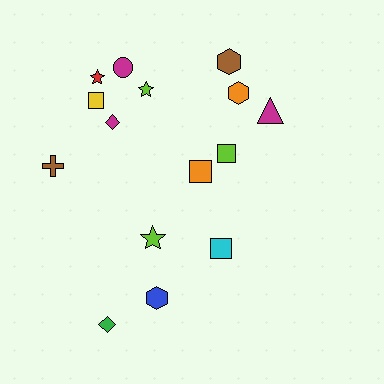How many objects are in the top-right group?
There are 4 objects.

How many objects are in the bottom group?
There are 5 objects.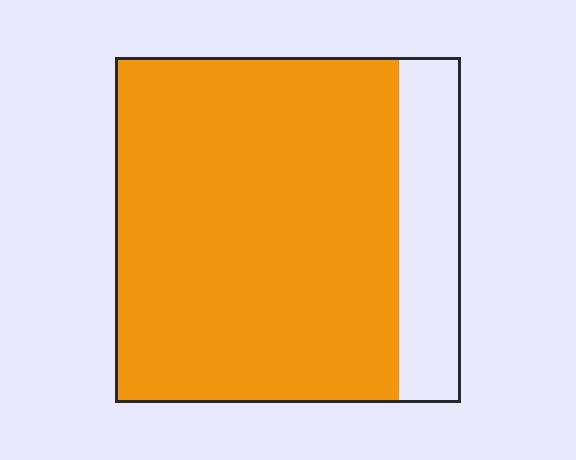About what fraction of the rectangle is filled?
About five sixths (5/6).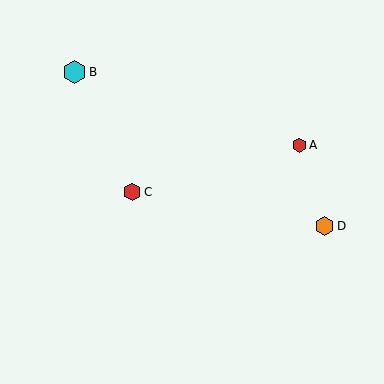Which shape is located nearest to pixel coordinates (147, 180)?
The red hexagon (labeled C) at (132, 192) is nearest to that location.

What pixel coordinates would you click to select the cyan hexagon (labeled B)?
Click at (75, 72) to select the cyan hexagon B.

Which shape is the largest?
The cyan hexagon (labeled B) is the largest.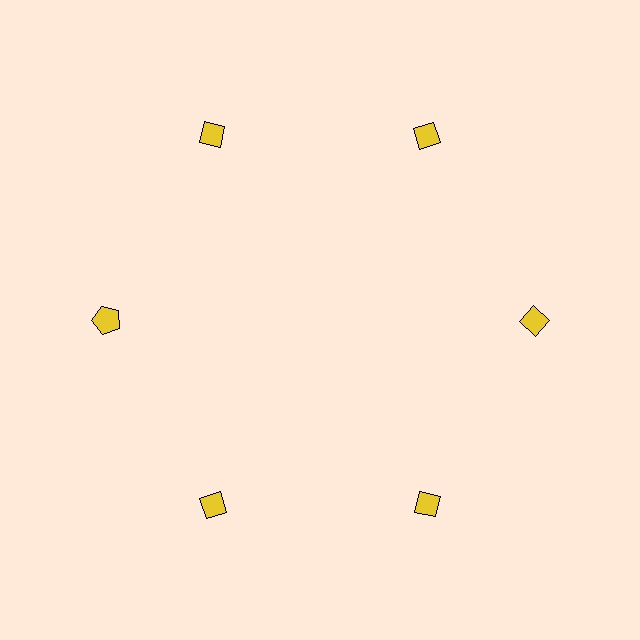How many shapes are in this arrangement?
There are 6 shapes arranged in a ring pattern.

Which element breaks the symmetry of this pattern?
The yellow pentagon at roughly the 9 o'clock position breaks the symmetry. All other shapes are yellow diamonds.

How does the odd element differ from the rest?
It has a different shape: pentagon instead of diamond.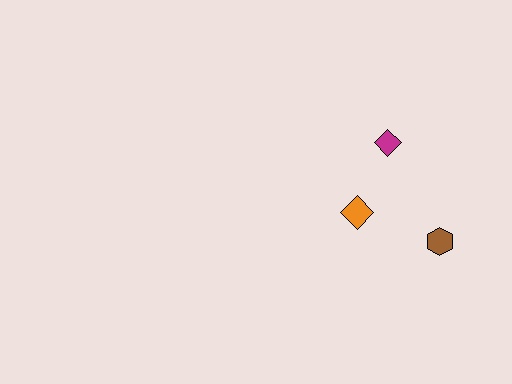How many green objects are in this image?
There are no green objects.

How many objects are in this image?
There are 3 objects.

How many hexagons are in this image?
There is 1 hexagon.